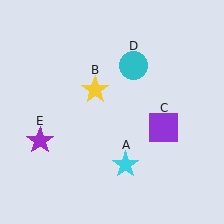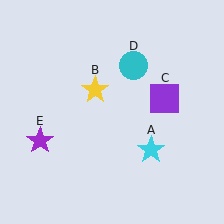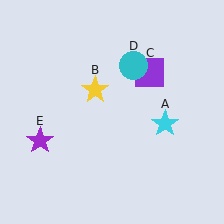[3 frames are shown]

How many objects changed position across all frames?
2 objects changed position: cyan star (object A), purple square (object C).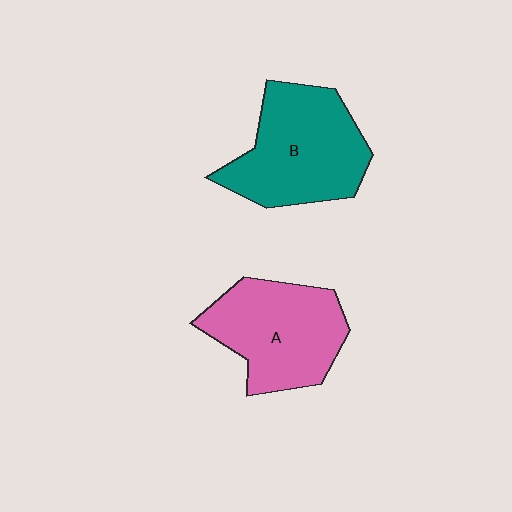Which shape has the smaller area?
Shape A (pink).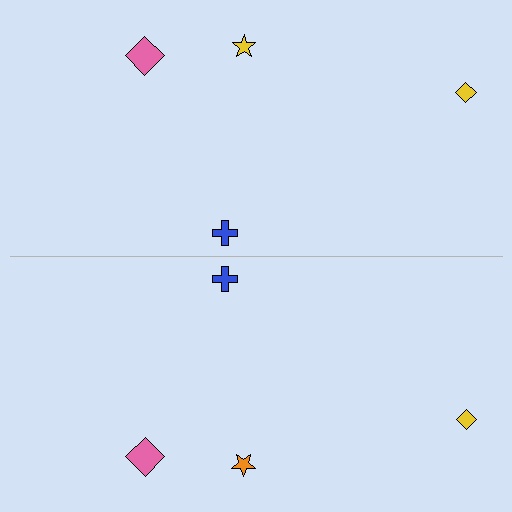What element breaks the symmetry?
The orange star on the bottom side breaks the symmetry — its mirror counterpart is yellow.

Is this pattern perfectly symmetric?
No, the pattern is not perfectly symmetric. The orange star on the bottom side breaks the symmetry — its mirror counterpart is yellow.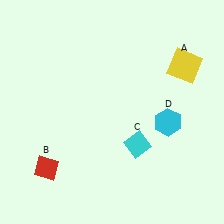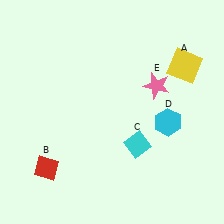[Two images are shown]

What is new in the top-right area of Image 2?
A pink star (E) was added in the top-right area of Image 2.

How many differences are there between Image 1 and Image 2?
There is 1 difference between the two images.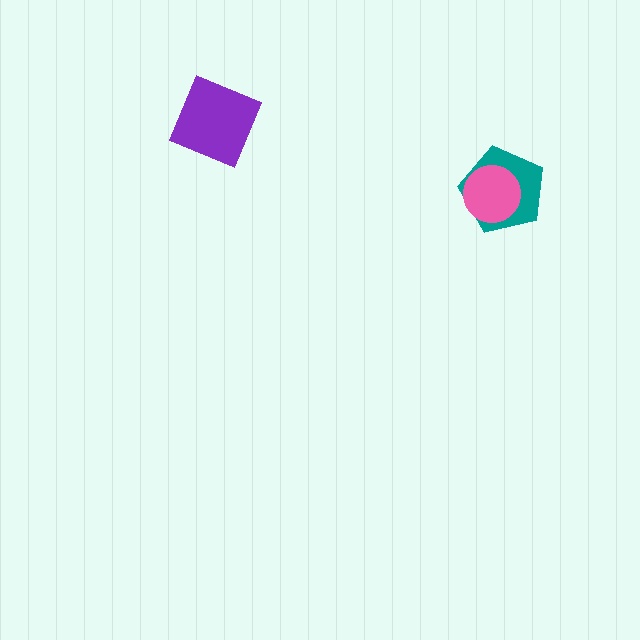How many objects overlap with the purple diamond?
0 objects overlap with the purple diamond.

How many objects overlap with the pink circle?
1 object overlaps with the pink circle.